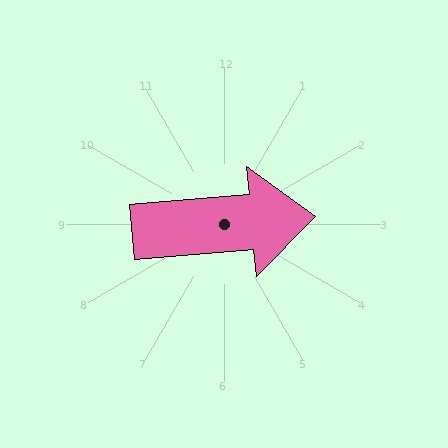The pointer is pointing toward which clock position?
Roughly 3 o'clock.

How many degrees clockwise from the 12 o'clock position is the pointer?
Approximately 85 degrees.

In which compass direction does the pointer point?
East.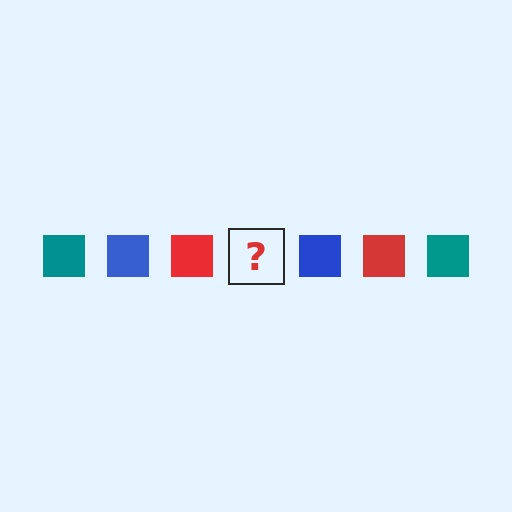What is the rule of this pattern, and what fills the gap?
The rule is that the pattern cycles through teal, blue, red squares. The gap should be filled with a teal square.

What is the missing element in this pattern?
The missing element is a teal square.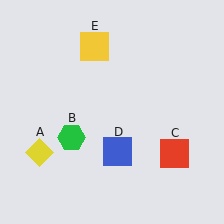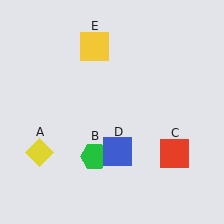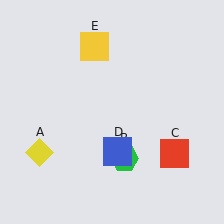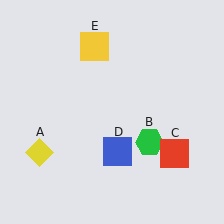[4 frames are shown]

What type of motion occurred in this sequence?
The green hexagon (object B) rotated counterclockwise around the center of the scene.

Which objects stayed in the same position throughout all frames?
Yellow diamond (object A) and red square (object C) and blue square (object D) and yellow square (object E) remained stationary.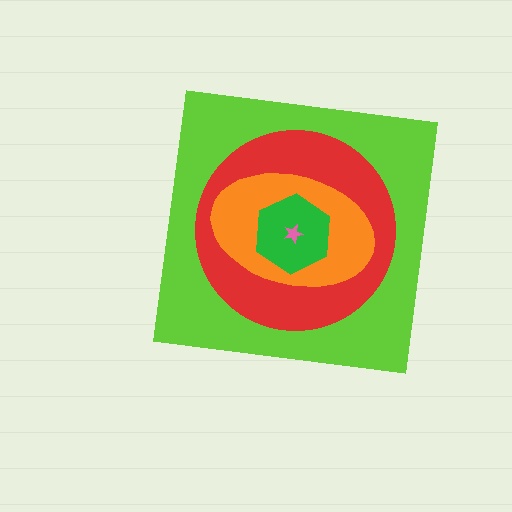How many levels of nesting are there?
5.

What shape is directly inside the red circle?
The orange ellipse.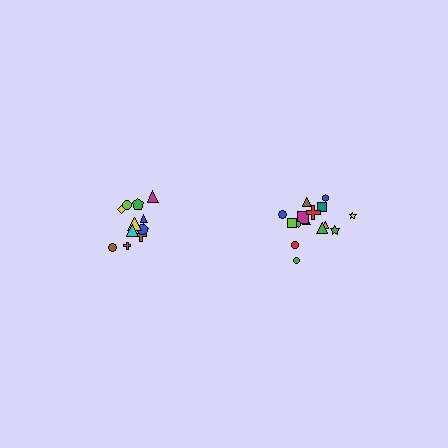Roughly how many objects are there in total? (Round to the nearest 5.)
Roughly 25 objects in total.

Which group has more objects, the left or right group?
The right group.